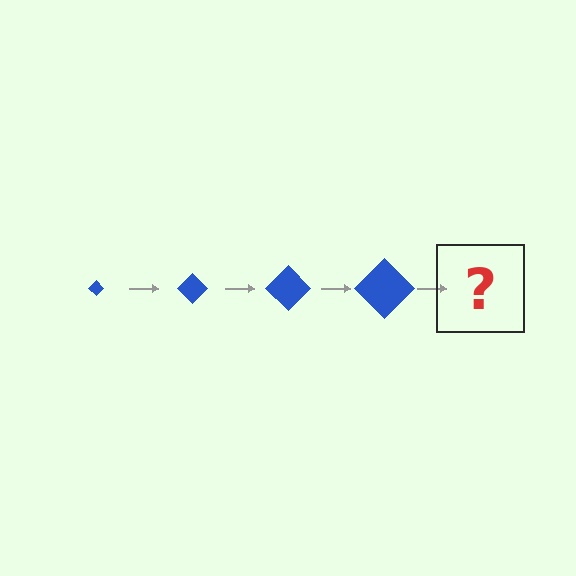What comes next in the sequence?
The next element should be a blue diamond, larger than the previous one.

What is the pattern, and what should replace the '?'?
The pattern is that the diamond gets progressively larger each step. The '?' should be a blue diamond, larger than the previous one.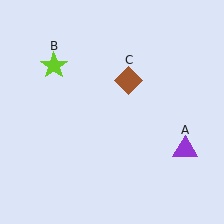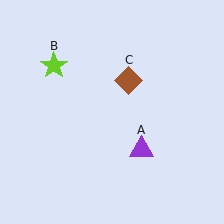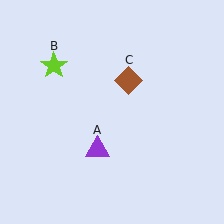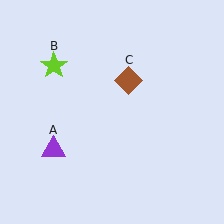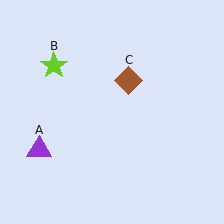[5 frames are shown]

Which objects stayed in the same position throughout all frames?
Lime star (object B) and brown diamond (object C) remained stationary.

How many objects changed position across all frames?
1 object changed position: purple triangle (object A).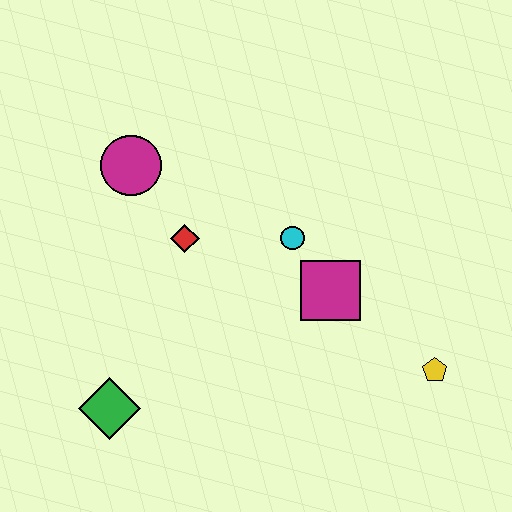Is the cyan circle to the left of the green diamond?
No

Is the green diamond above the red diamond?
No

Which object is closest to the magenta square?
The cyan circle is closest to the magenta square.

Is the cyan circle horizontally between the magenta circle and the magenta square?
Yes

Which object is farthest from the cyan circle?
The green diamond is farthest from the cyan circle.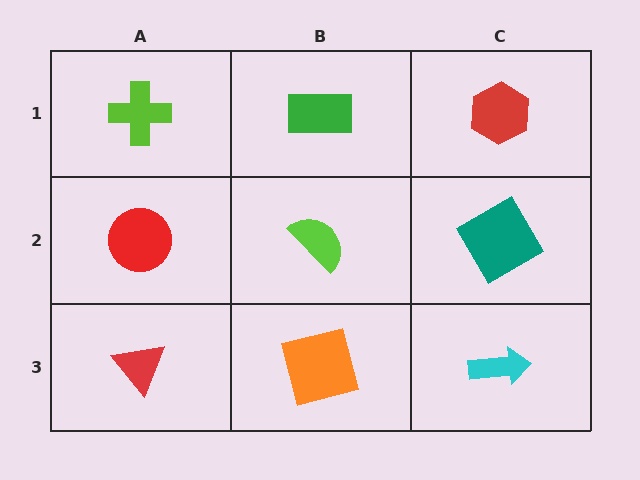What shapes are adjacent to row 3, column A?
A red circle (row 2, column A), an orange square (row 3, column B).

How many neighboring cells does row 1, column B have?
3.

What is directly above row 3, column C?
A teal diamond.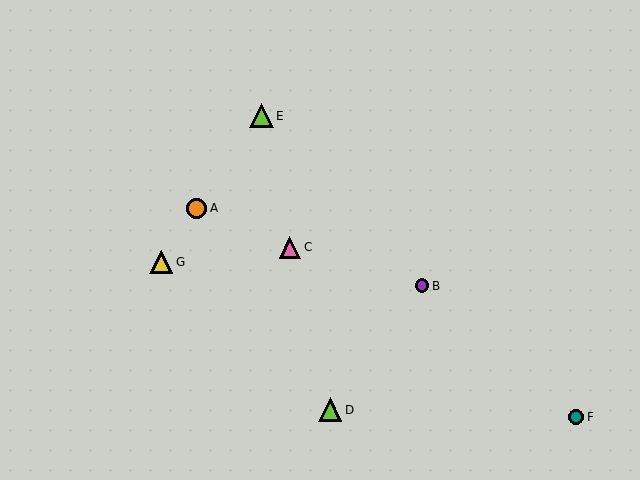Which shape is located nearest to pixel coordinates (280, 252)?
The pink triangle (labeled C) at (290, 247) is nearest to that location.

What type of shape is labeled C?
Shape C is a pink triangle.